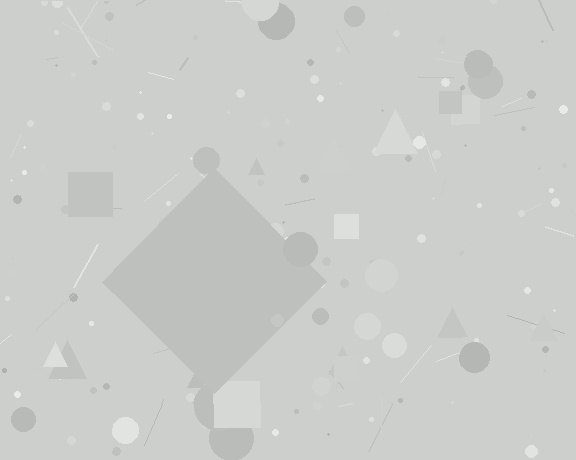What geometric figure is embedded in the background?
A diamond is embedded in the background.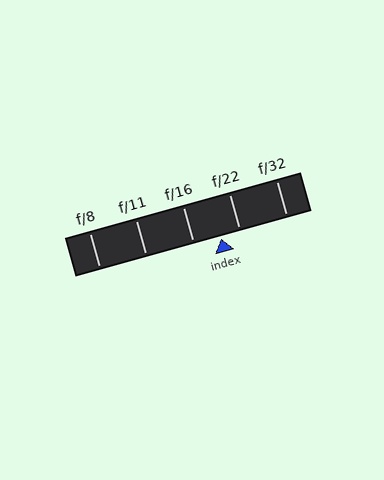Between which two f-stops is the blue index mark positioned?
The index mark is between f/16 and f/22.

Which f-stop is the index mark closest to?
The index mark is closest to f/22.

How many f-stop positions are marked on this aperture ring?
There are 5 f-stop positions marked.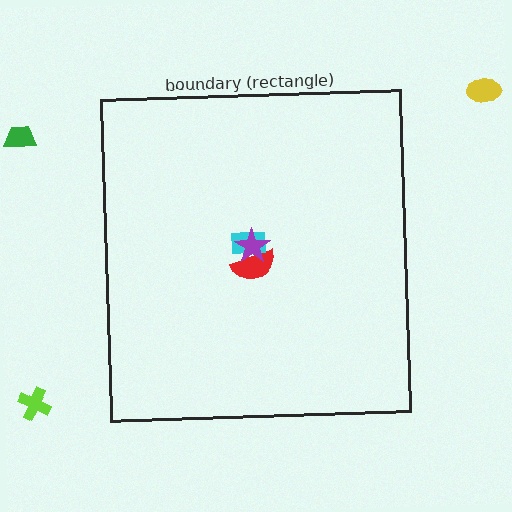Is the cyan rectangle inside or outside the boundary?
Inside.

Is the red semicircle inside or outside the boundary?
Inside.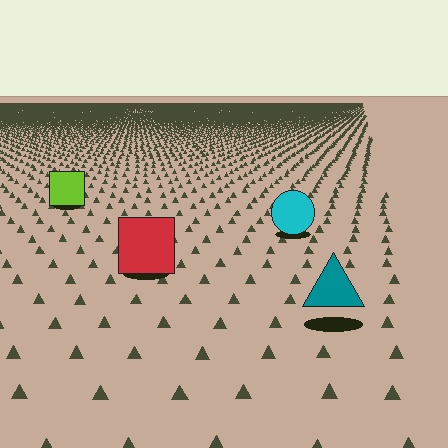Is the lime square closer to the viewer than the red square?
No. The red square is closer — you can tell from the texture gradient: the ground texture is coarser near it.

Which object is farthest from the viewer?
The lime square is farthest from the viewer. It appears smaller and the ground texture around it is denser.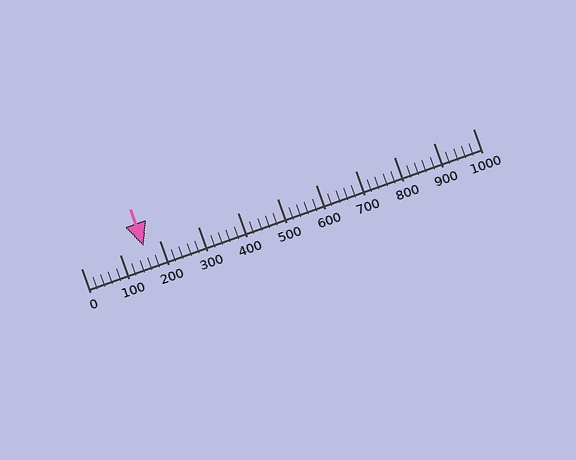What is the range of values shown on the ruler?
The ruler shows values from 0 to 1000.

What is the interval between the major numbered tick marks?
The major tick marks are spaced 100 units apart.